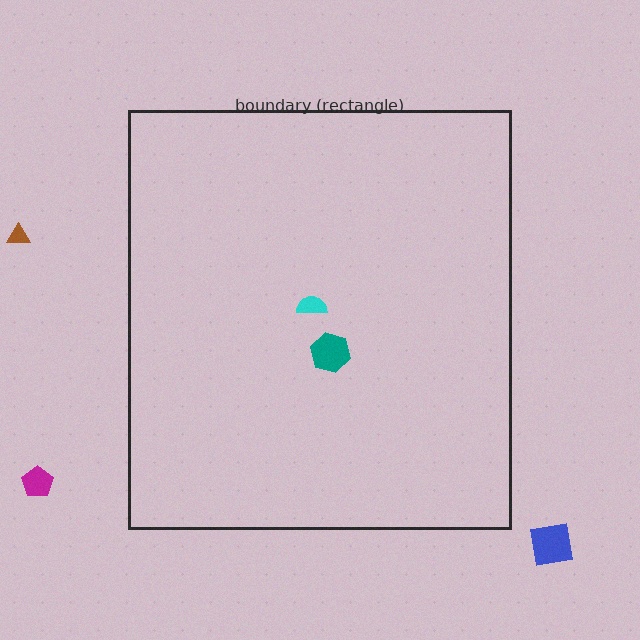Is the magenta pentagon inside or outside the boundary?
Outside.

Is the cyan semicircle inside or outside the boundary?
Inside.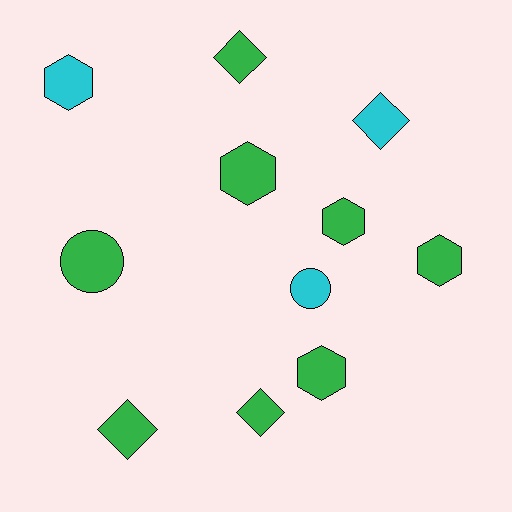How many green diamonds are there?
There are 3 green diamonds.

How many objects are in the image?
There are 11 objects.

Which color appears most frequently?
Green, with 8 objects.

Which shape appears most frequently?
Hexagon, with 5 objects.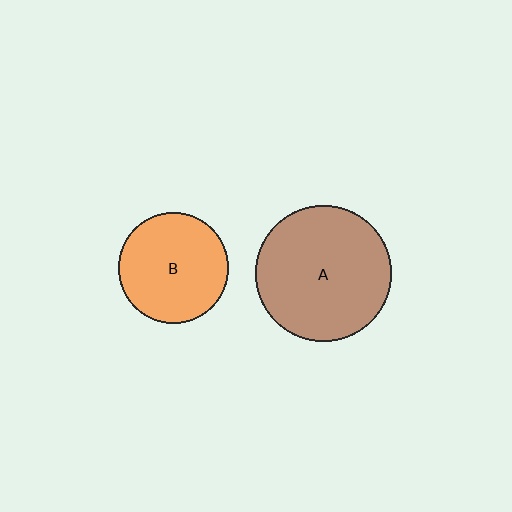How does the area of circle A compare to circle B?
Approximately 1.5 times.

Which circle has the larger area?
Circle A (brown).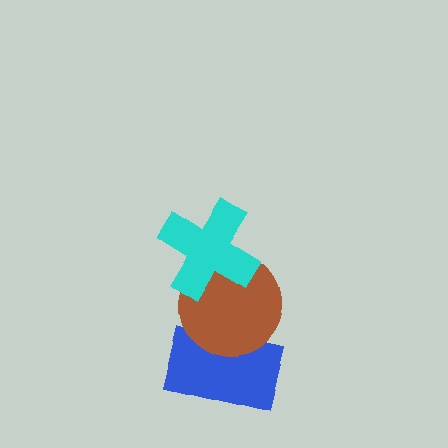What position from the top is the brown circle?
The brown circle is 2nd from the top.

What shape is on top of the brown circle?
The cyan cross is on top of the brown circle.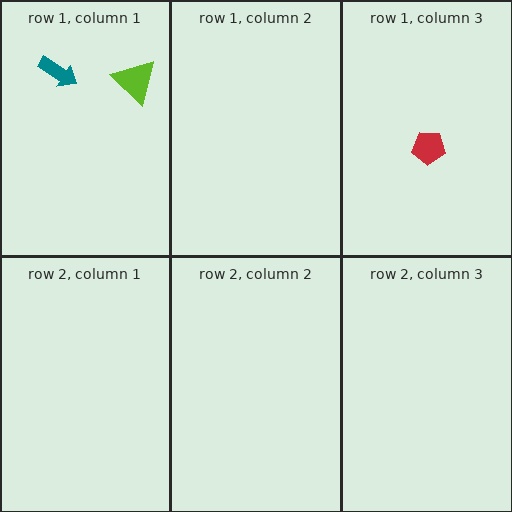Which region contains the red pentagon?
The row 1, column 3 region.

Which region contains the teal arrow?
The row 1, column 1 region.